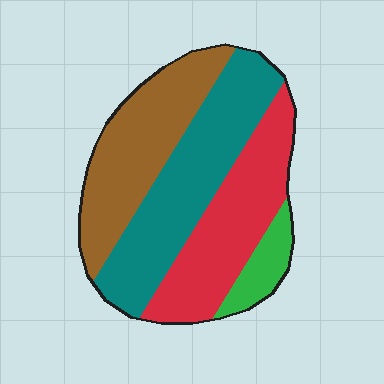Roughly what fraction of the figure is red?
Red covers roughly 30% of the figure.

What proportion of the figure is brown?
Brown takes up between a quarter and a half of the figure.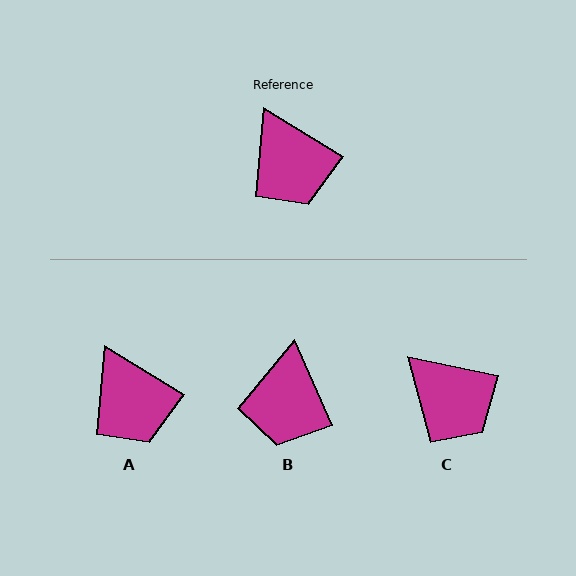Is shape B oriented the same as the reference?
No, it is off by about 34 degrees.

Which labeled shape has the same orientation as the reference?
A.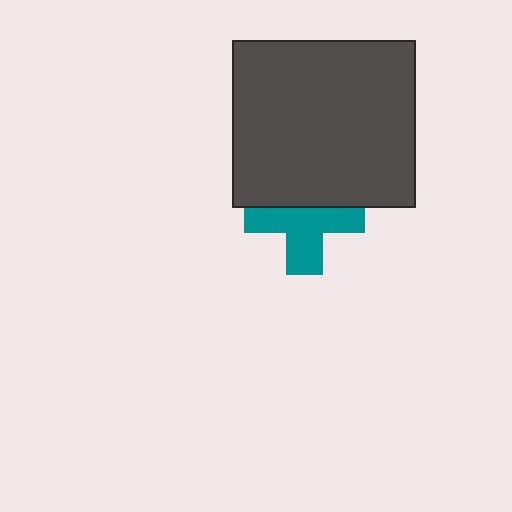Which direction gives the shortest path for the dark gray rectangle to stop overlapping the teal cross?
Moving up gives the shortest separation.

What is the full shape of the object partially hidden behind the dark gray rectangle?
The partially hidden object is a teal cross.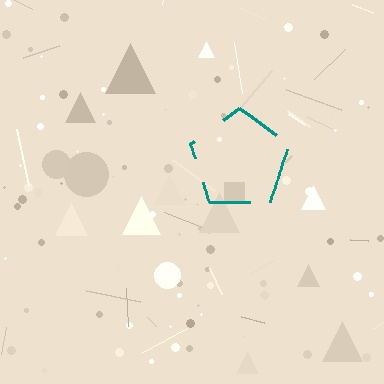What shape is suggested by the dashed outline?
The dashed outline suggests a pentagon.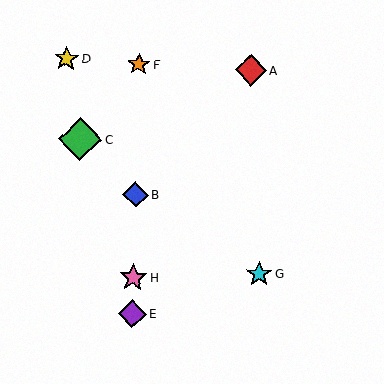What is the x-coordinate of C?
Object C is at x≈80.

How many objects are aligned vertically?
4 objects (B, E, F, H) are aligned vertically.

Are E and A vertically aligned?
No, E is at x≈132 and A is at x≈251.